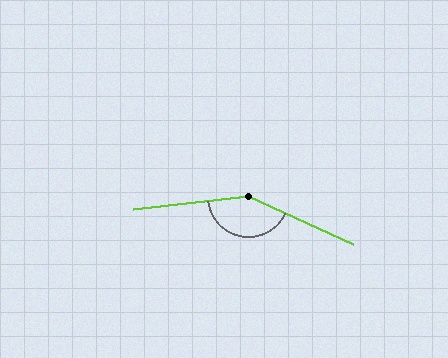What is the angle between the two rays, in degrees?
Approximately 149 degrees.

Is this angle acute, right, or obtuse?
It is obtuse.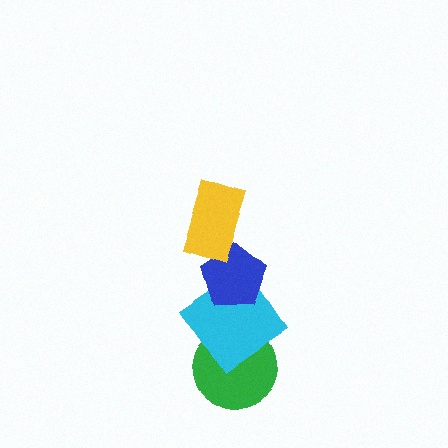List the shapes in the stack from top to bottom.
From top to bottom: the yellow rectangle, the blue pentagon, the cyan diamond, the green circle.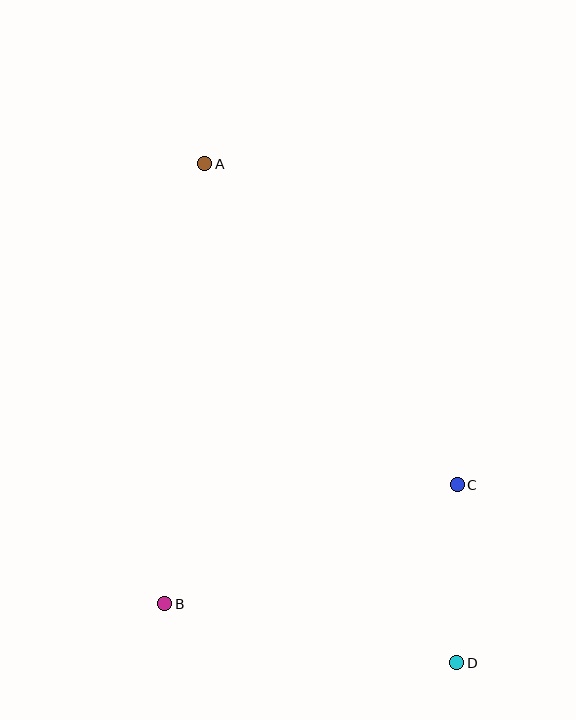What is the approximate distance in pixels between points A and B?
The distance between A and B is approximately 442 pixels.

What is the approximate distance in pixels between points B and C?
The distance between B and C is approximately 316 pixels.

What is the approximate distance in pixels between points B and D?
The distance between B and D is approximately 298 pixels.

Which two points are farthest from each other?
Points A and D are farthest from each other.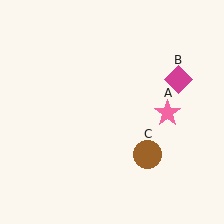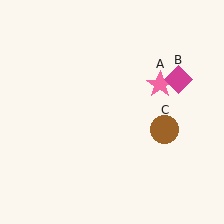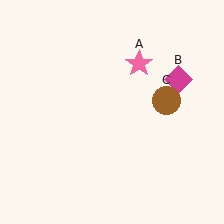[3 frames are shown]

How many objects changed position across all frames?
2 objects changed position: pink star (object A), brown circle (object C).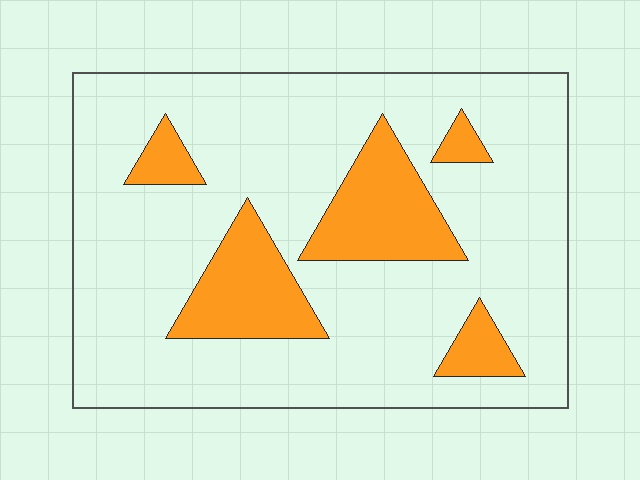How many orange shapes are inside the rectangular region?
5.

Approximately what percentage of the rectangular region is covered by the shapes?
Approximately 20%.